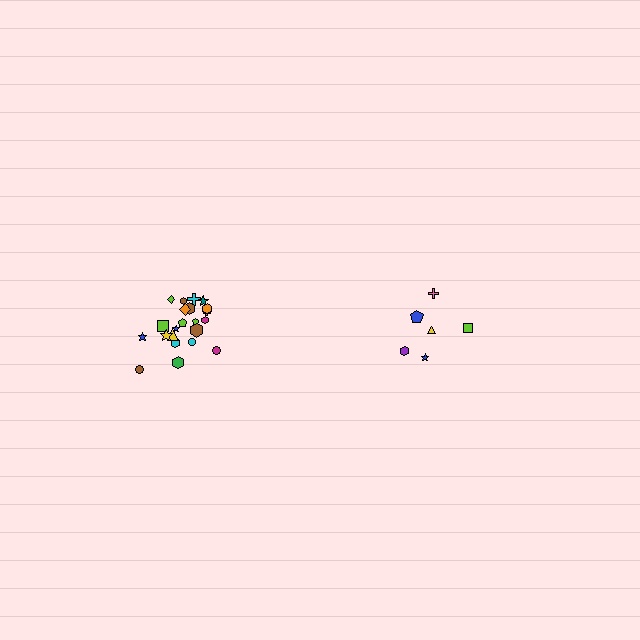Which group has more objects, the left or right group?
The left group.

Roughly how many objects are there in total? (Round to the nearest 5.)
Roughly 30 objects in total.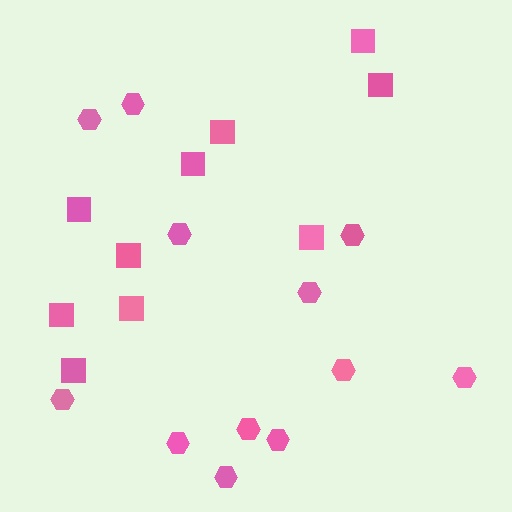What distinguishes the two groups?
There are 2 groups: one group of hexagons (12) and one group of squares (10).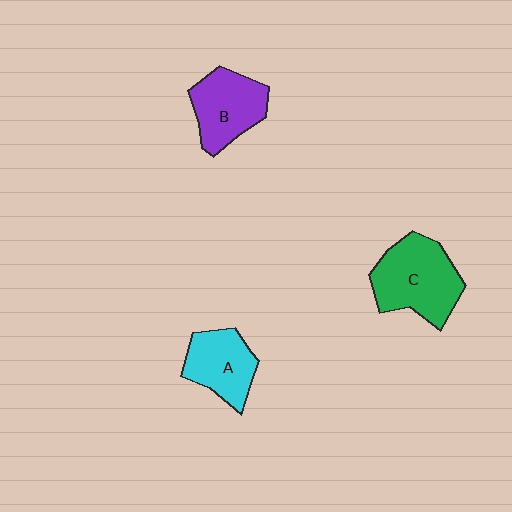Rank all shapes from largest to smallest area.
From largest to smallest: C (green), B (purple), A (cyan).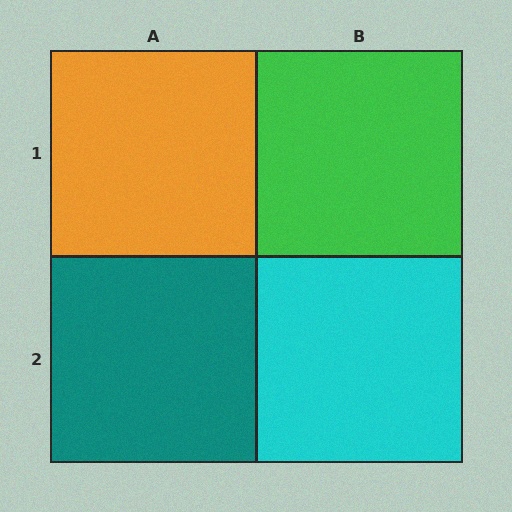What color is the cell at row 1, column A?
Orange.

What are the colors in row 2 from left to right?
Teal, cyan.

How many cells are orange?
1 cell is orange.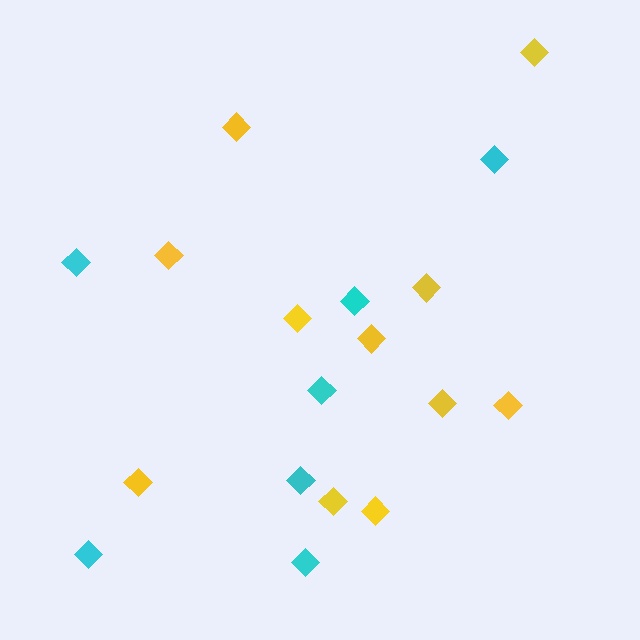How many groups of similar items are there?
There are 2 groups: one group of yellow diamonds (11) and one group of cyan diamonds (7).